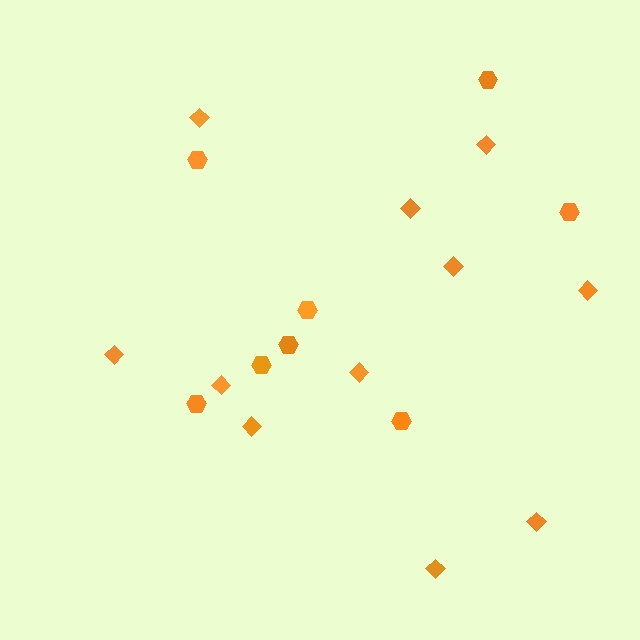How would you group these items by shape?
There are 2 groups: one group of diamonds (11) and one group of hexagons (8).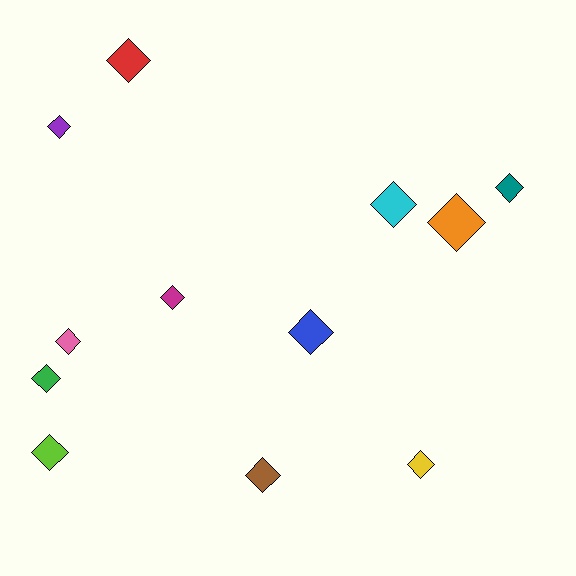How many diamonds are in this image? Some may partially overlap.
There are 12 diamonds.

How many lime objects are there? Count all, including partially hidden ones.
There is 1 lime object.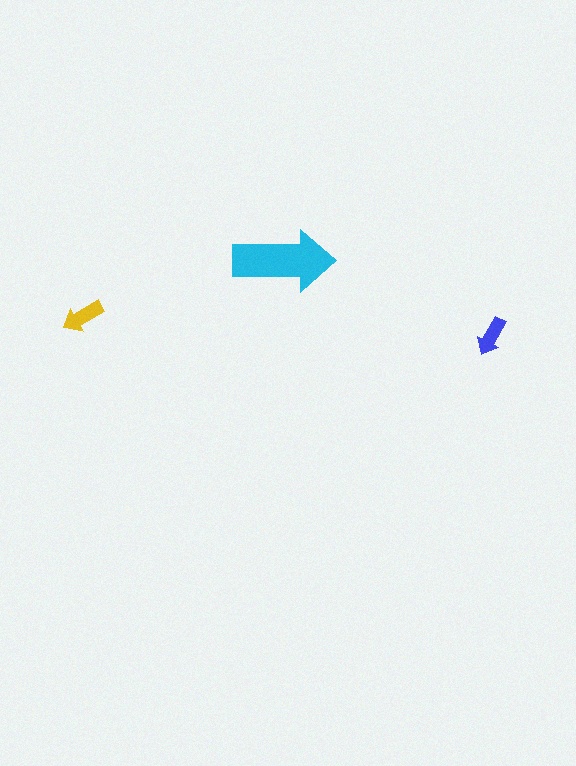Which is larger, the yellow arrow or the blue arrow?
The yellow one.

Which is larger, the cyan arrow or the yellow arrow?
The cyan one.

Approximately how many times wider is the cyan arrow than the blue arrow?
About 2.5 times wider.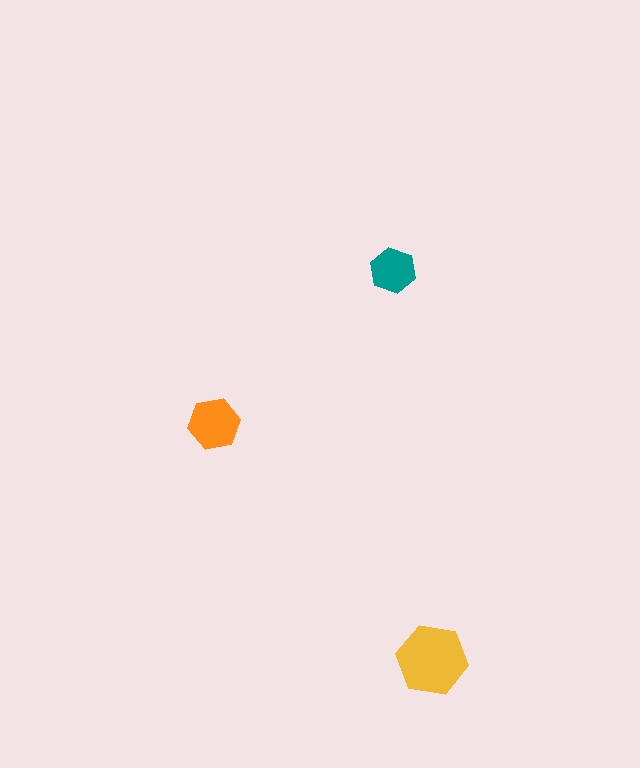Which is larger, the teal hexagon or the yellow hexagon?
The yellow one.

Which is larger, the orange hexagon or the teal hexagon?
The orange one.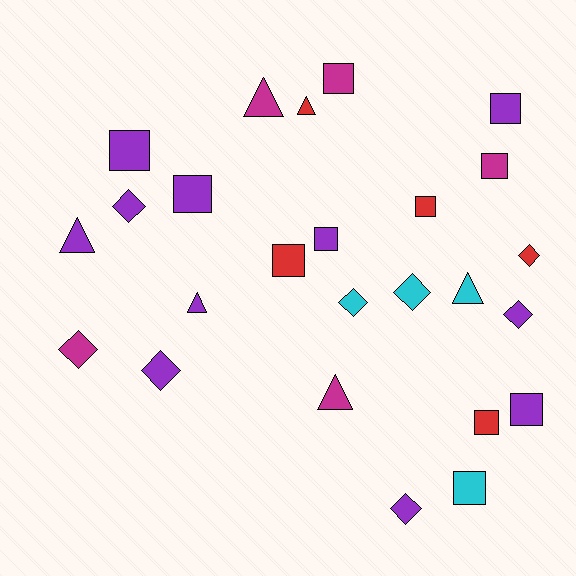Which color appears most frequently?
Purple, with 11 objects.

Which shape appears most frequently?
Square, with 11 objects.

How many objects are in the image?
There are 25 objects.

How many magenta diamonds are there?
There is 1 magenta diamond.